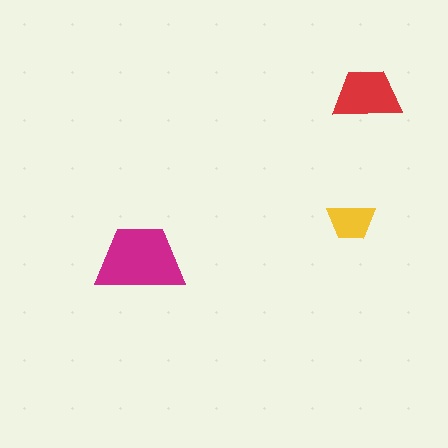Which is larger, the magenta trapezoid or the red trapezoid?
The magenta one.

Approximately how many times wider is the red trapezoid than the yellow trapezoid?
About 1.5 times wider.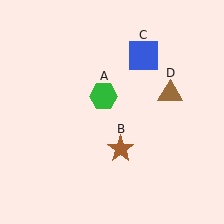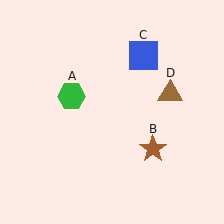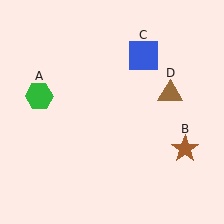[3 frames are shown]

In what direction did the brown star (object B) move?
The brown star (object B) moved right.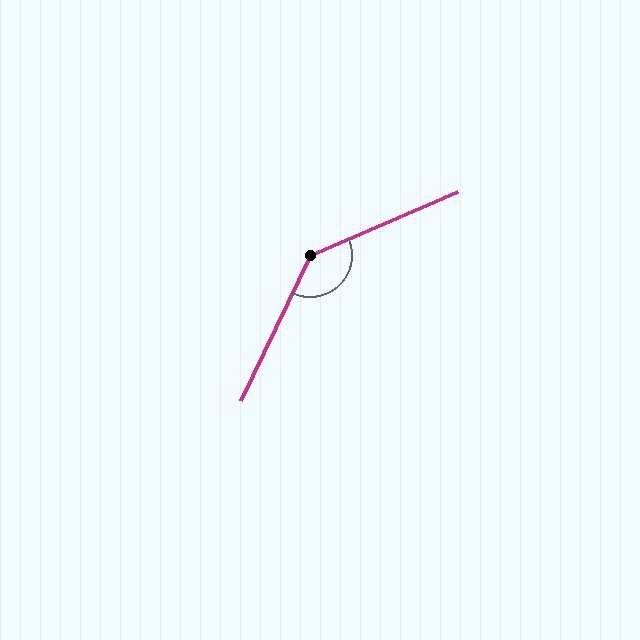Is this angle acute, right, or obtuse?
It is obtuse.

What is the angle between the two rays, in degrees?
Approximately 139 degrees.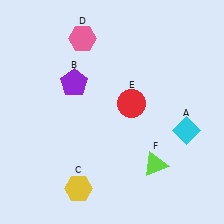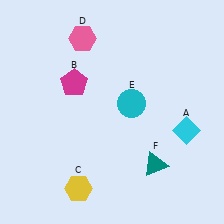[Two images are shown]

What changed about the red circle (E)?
In Image 1, E is red. In Image 2, it changed to cyan.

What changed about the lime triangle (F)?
In Image 1, F is lime. In Image 2, it changed to teal.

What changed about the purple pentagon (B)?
In Image 1, B is purple. In Image 2, it changed to magenta.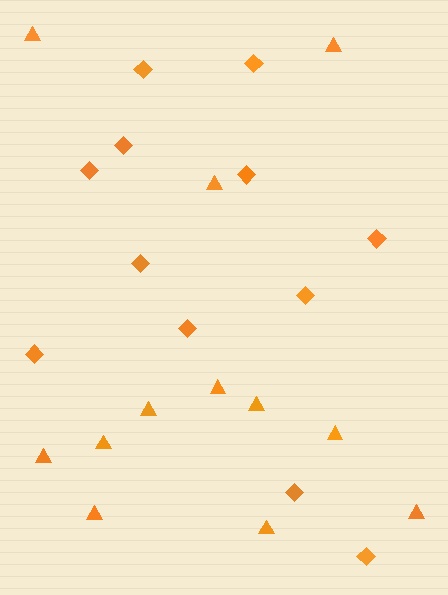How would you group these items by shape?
There are 2 groups: one group of diamonds (12) and one group of triangles (12).